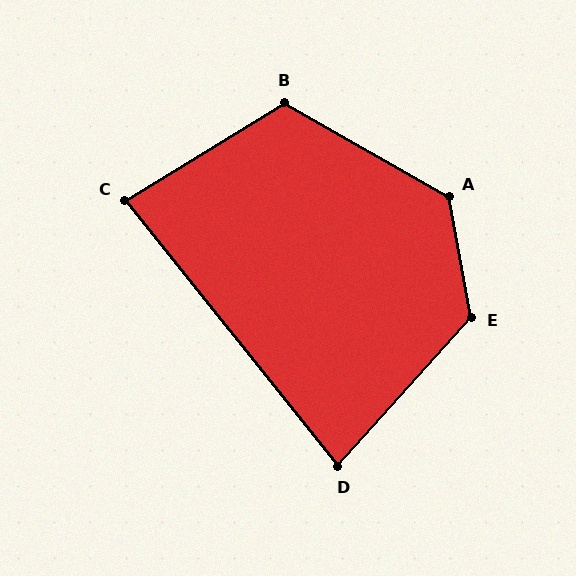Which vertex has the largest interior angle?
A, at approximately 130 degrees.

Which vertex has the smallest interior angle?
D, at approximately 80 degrees.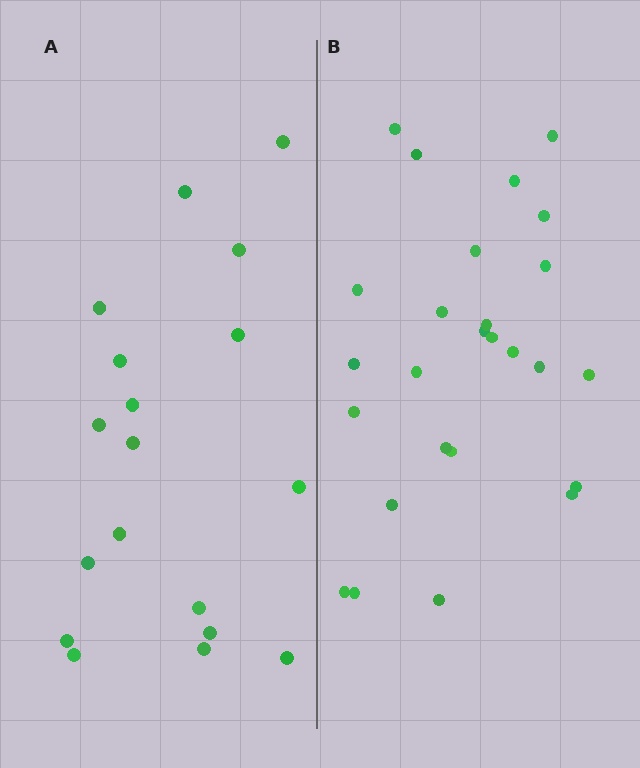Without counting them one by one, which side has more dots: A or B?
Region B (the right region) has more dots.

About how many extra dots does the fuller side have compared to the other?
Region B has roughly 8 or so more dots than region A.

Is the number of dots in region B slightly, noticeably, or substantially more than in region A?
Region B has noticeably more, but not dramatically so. The ratio is roughly 1.4 to 1.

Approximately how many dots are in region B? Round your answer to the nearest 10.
About 30 dots. (The exact count is 26, which rounds to 30.)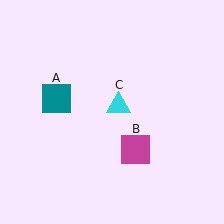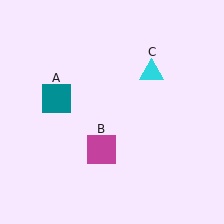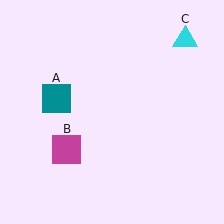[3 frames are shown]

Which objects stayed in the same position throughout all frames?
Teal square (object A) remained stationary.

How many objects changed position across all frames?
2 objects changed position: magenta square (object B), cyan triangle (object C).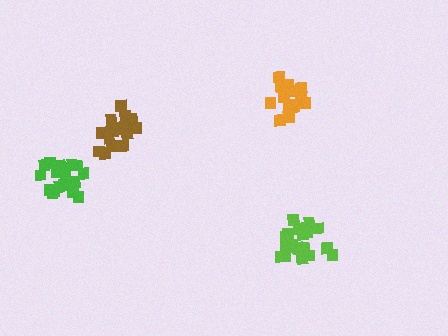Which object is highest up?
The orange cluster is topmost.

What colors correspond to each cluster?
The clusters are colored: lime, green, brown, orange.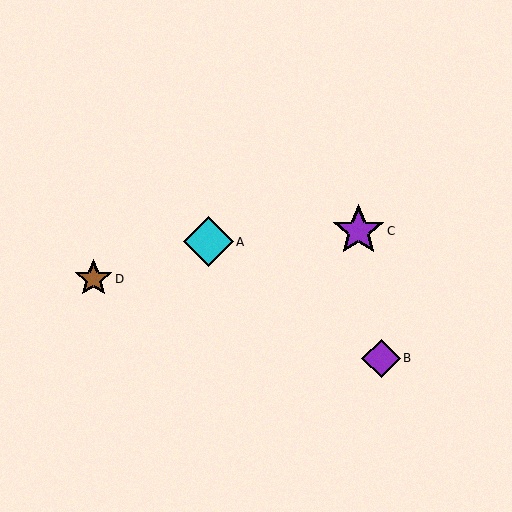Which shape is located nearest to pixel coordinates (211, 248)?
The cyan diamond (labeled A) at (208, 242) is nearest to that location.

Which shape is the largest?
The purple star (labeled C) is the largest.